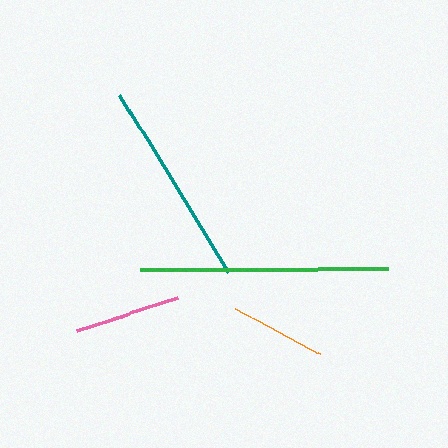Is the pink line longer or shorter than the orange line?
The pink line is longer than the orange line.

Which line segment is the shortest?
The orange line is the shortest at approximately 96 pixels.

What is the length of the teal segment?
The teal segment is approximately 209 pixels long.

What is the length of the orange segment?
The orange segment is approximately 96 pixels long.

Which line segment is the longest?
The green line is the longest at approximately 248 pixels.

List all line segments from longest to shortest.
From longest to shortest: green, teal, pink, orange.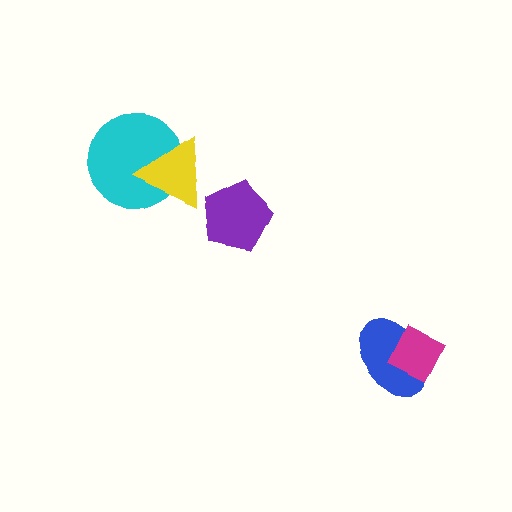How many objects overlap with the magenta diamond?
1 object overlaps with the magenta diamond.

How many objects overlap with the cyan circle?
1 object overlaps with the cyan circle.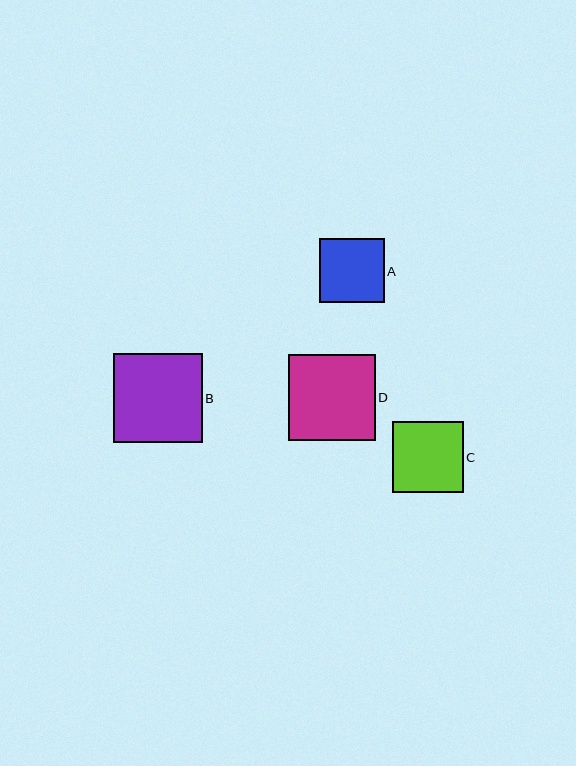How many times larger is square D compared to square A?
Square D is approximately 1.3 times the size of square A.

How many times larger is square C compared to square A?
Square C is approximately 1.1 times the size of square A.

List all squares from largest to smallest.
From largest to smallest: B, D, C, A.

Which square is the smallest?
Square A is the smallest with a size of approximately 64 pixels.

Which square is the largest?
Square B is the largest with a size of approximately 89 pixels.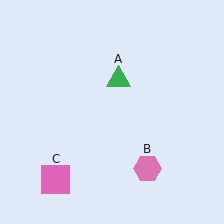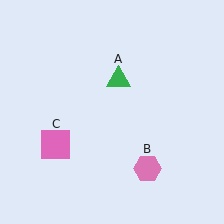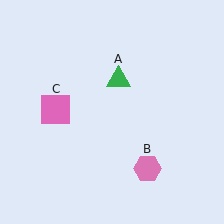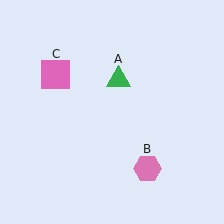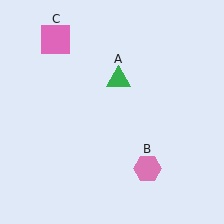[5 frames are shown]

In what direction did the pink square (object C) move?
The pink square (object C) moved up.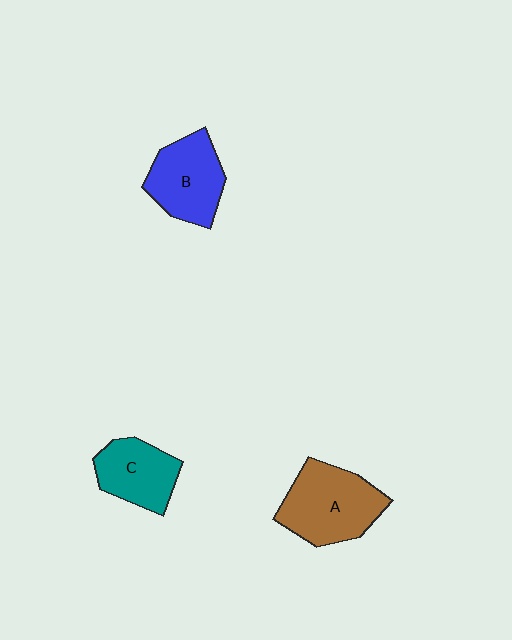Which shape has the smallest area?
Shape C (teal).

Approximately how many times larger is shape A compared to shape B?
Approximately 1.2 times.